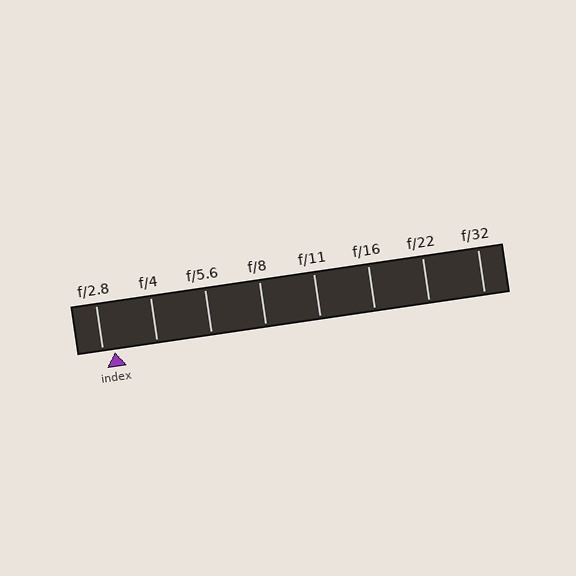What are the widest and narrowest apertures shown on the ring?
The widest aperture shown is f/2.8 and the narrowest is f/32.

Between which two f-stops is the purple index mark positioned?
The index mark is between f/2.8 and f/4.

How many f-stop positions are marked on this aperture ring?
There are 8 f-stop positions marked.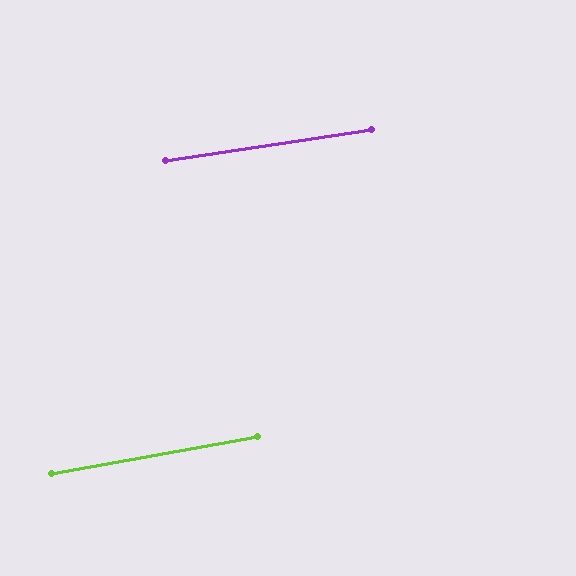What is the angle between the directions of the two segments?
Approximately 2 degrees.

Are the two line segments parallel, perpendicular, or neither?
Parallel — their directions differ by only 1.9°.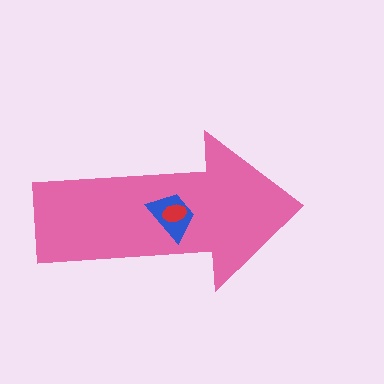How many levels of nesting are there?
3.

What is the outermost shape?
The pink arrow.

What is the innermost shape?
The red ellipse.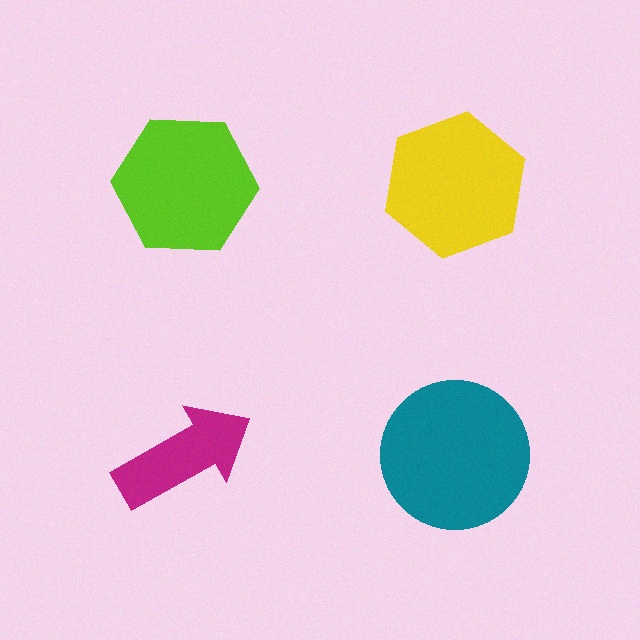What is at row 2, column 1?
A magenta arrow.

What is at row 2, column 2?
A teal circle.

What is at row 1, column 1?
A lime hexagon.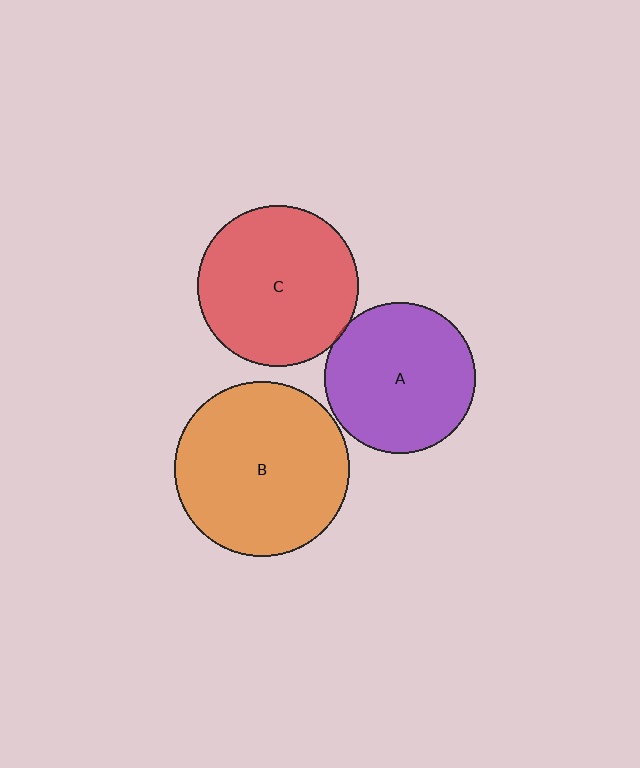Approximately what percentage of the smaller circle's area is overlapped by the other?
Approximately 5%.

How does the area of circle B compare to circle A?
Approximately 1.3 times.